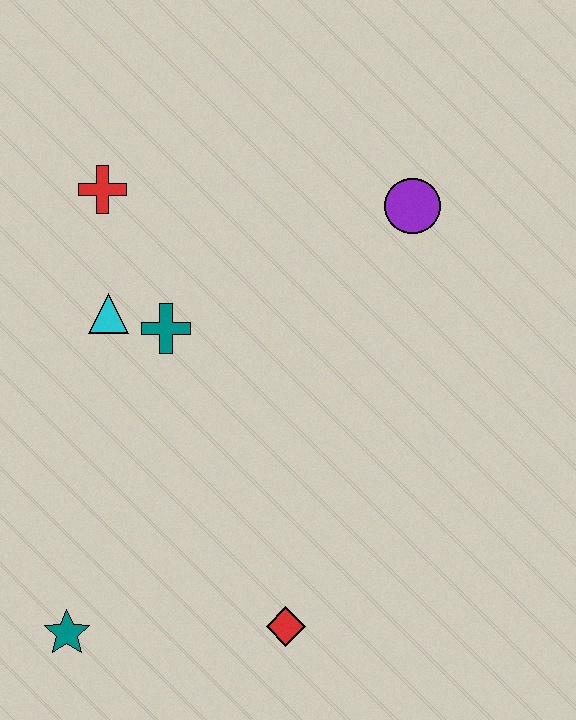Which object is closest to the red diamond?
The teal star is closest to the red diamond.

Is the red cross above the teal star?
Yes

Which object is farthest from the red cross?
The red diamond is farthest from the red cross.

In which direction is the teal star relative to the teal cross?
The teal star is below the teal cross.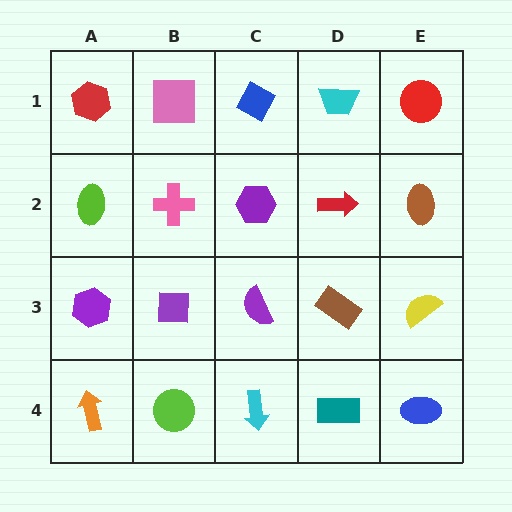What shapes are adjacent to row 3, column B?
A pink cross (row 2, column B), a lime circle (row 4, column B), a purple hexagon (row 3, column A), a purple semicircle (row 3, column C).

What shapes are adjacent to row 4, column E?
A yellow semicircle (row 3, column E), a teal rectangle (row 4, column D).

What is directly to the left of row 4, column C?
A lime circle.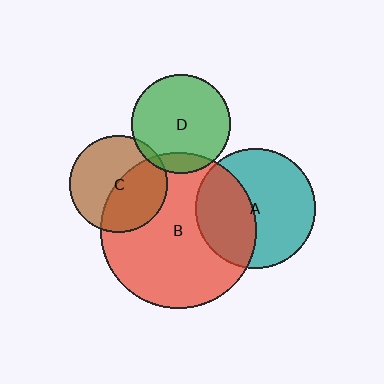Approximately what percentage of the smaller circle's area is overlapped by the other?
Approximately 40%.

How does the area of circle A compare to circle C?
Approximately 1.5 times.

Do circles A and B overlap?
Yes.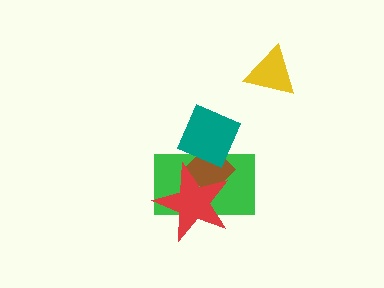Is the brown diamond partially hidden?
Yes, it is partially covered by another shape.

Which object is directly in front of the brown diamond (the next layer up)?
The red star is directly in front of the brown diamond.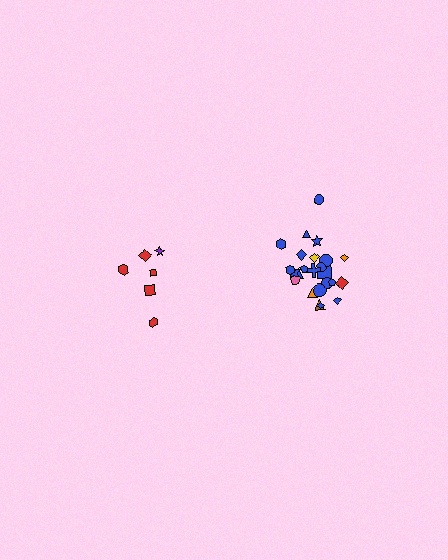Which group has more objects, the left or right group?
The right group.